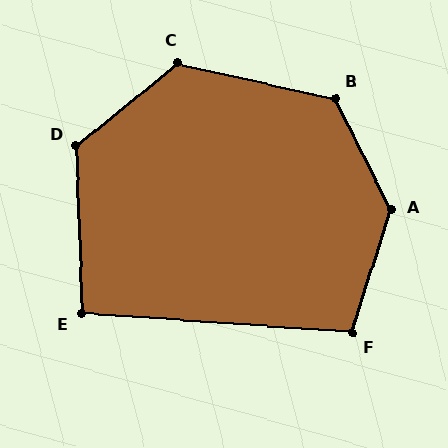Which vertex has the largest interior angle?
A, at approximately 136 degrees.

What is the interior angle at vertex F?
Approximately 104 degrees (obtuse).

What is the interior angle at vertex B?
Approximately 129 degrees (obtuse).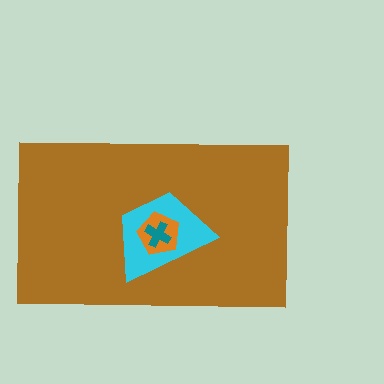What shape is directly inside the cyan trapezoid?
The orange pentagon.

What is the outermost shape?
The brown rectangle.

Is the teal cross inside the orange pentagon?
Yes.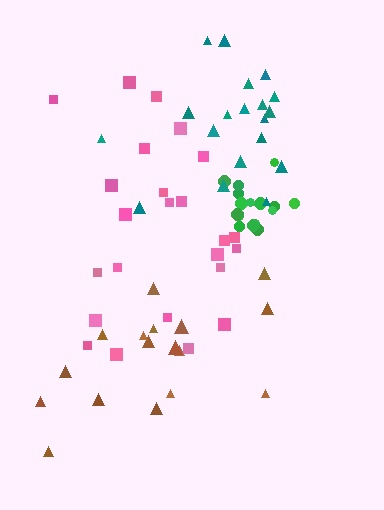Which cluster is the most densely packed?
Green.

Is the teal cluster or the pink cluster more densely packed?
Pink.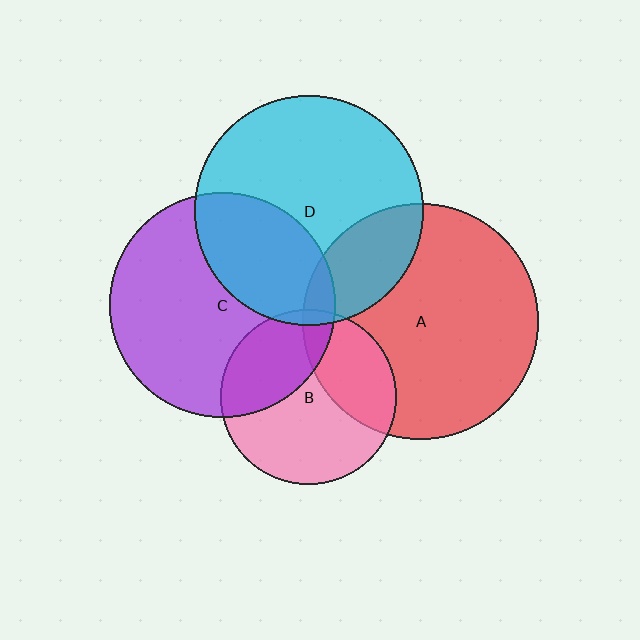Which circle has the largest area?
Circle A (red).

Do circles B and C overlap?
Yes.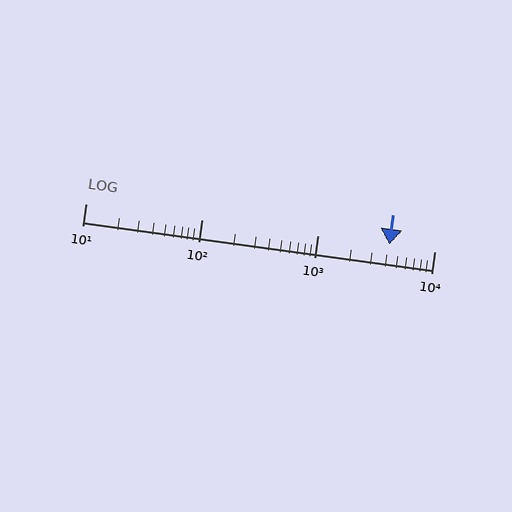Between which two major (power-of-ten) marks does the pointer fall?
The pointer is between 1000 and 10000.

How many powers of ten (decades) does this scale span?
The scale spans 3 decades, from 10 to 10000.